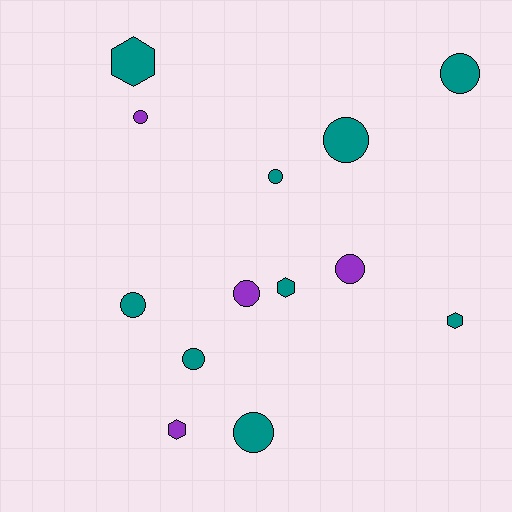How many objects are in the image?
There are 13 objects.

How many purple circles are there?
There are 3 purple circles.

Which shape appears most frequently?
Circle, with 9 objects.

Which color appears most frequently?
Teal, with 9 objects.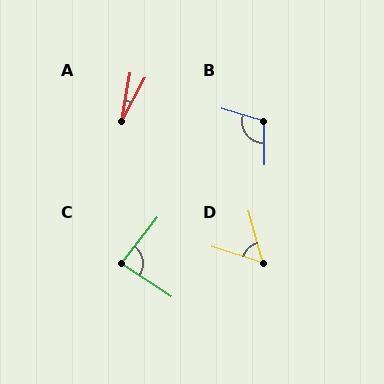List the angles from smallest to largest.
A (20°), D (57°), C (85°), B (107°).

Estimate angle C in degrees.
Approximately 85 degrees.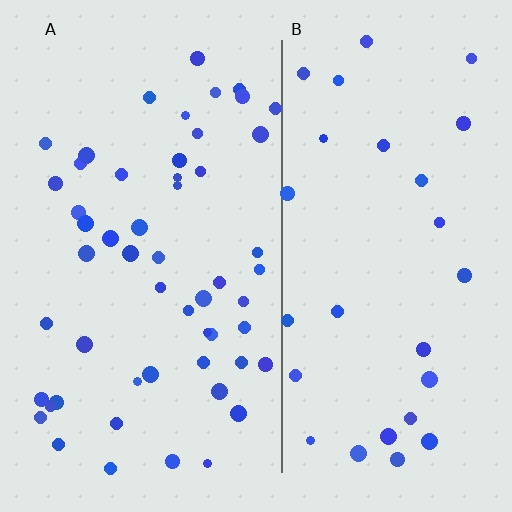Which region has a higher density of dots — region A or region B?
A (the left).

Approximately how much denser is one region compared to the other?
Approximately 1.9× — region A over region B.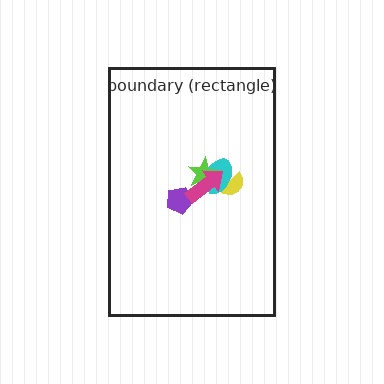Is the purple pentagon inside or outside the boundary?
Inside.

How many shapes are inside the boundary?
5 inside, 0 outside.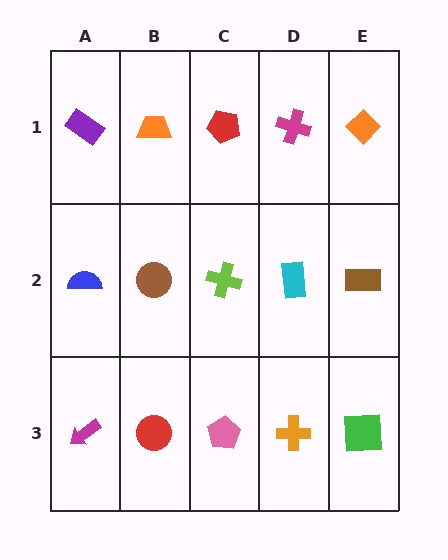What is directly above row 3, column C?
A lime cross.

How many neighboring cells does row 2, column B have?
4.